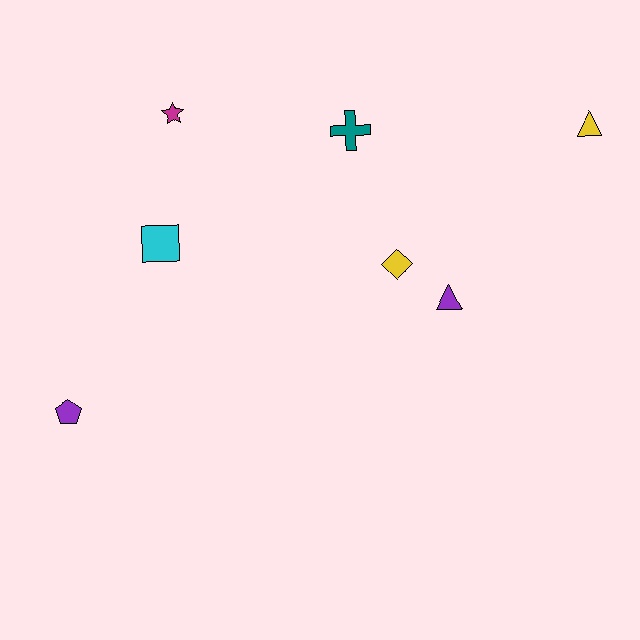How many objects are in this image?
There are 7 objects.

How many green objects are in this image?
There are no green objects.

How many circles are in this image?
There are no circles.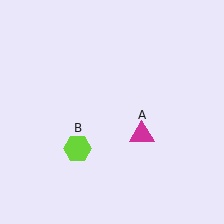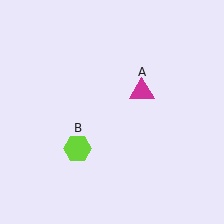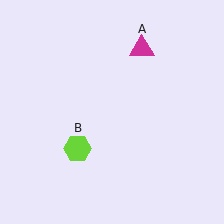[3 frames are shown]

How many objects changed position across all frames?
1 object changed position: magenta triangle (object A).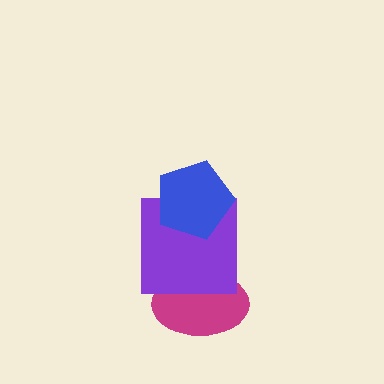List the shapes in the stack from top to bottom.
From top to bottom: the blue pentagon, the purple square, the magenta ellipse.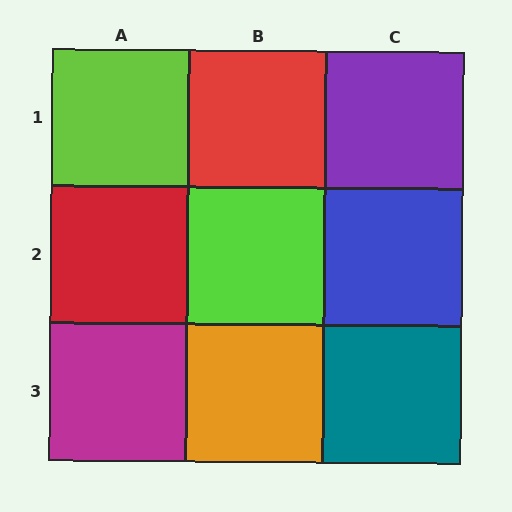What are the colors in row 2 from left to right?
Red, lime, blue.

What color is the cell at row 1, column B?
Red.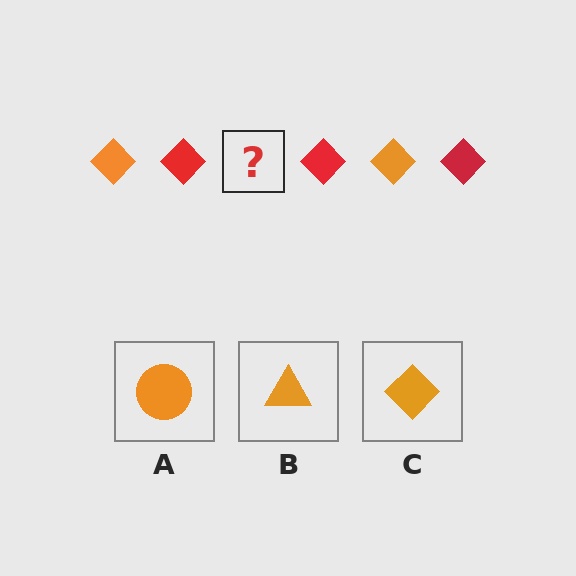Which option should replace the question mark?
Option C.